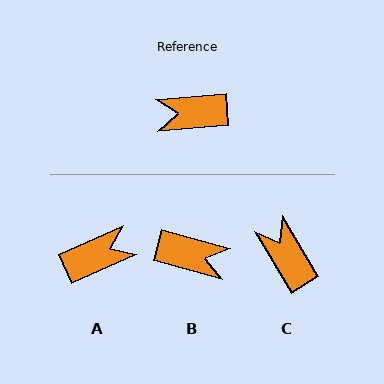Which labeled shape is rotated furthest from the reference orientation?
A, about 161 degrees away.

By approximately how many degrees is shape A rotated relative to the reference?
Approximately 161 degrees clockwise.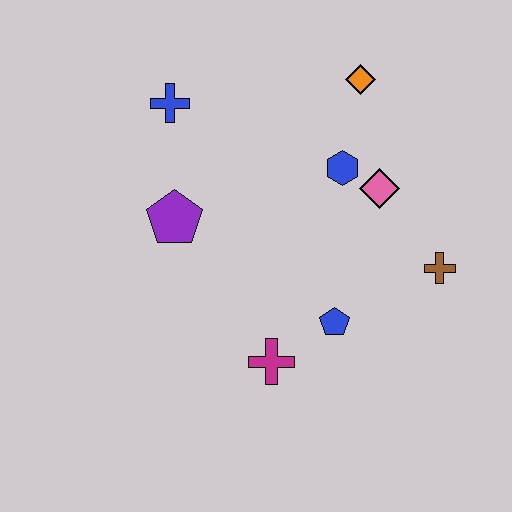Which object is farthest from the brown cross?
The blue cross is farthest from the brown cross.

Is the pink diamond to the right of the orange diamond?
Yes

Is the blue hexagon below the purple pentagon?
No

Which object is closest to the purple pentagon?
The blue cross is closest to the purple pentagon.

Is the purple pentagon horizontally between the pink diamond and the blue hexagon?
No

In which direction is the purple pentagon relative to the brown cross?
The purple pentagon is to the left of the brown cross.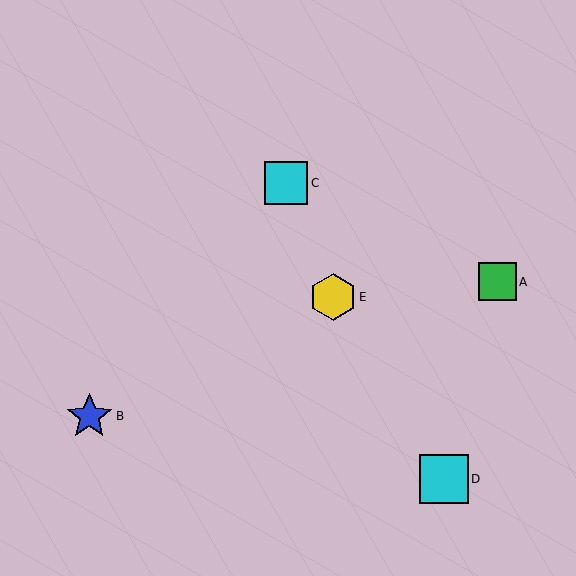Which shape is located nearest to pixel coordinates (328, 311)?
The yellow hexagon (labeled E) at (333, 297) is nearest to that location.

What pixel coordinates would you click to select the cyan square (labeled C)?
Click at (286, 183) to select the cyan square C.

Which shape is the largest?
The cyan square (labeled D) is the largest.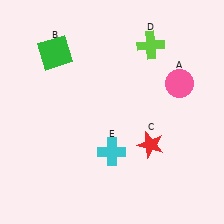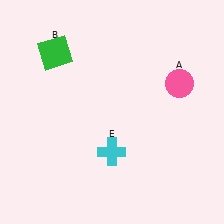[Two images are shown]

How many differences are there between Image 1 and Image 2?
There are 2 differences between the two images.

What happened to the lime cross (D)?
The lime cross (D) was removed in Image 2. It was in the top-right area of Image 1.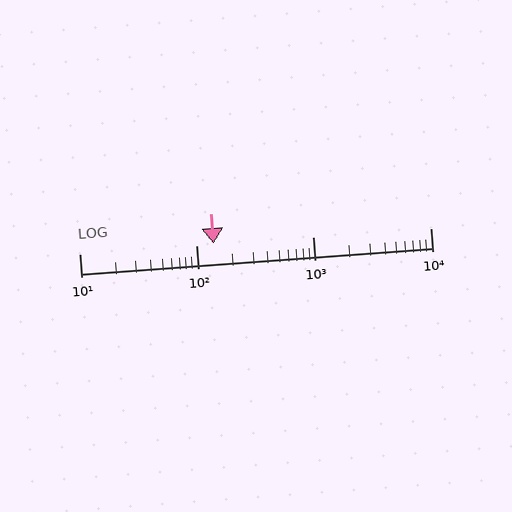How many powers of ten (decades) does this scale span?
The scale spans 3 decades, from 10 to 10000.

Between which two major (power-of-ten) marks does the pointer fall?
The pointer is between 100 and 1000.